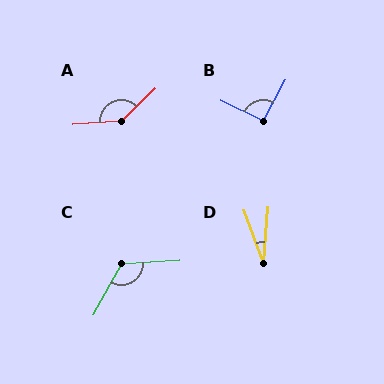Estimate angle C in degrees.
Approximately 122 degrees.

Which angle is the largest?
A, at approximately 140 degrees.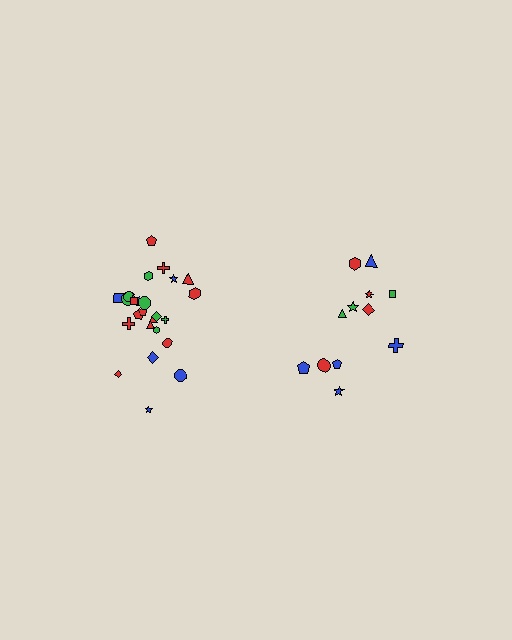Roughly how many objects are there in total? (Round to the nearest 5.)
Roughly 35 objects in total.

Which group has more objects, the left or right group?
The left group.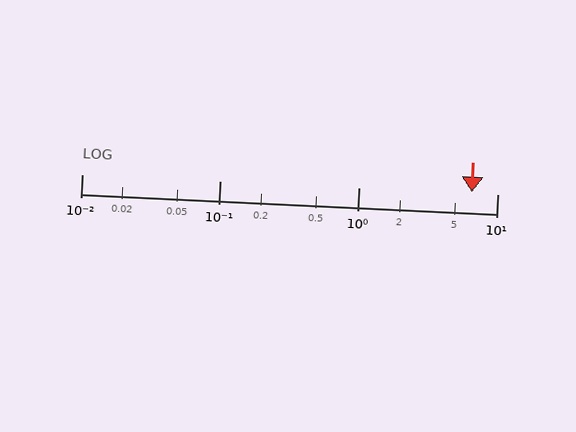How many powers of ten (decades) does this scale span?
The scale spans 3 decades, from 0.01 to 10.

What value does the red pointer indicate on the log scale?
The pointer indicates approximately 6.5.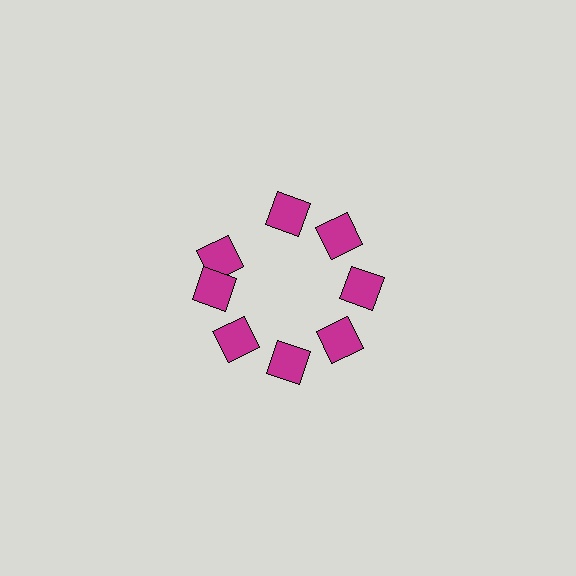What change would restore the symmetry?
The symmetry would be restored by rotating it back into even spacing with its neighbors so that all 8 diamonds sit at equal angles and equal distance from the center.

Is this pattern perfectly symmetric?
No. The 8 magenta diamonds are arranged in a ring, but one element near the 10 o'clock position is rotated out of alignment along the ring, breaking the 8-fold rotational symmetry.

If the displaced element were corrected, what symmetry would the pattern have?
It would have 8-fold rotational symmetry — the pattern would map onto itself every 45 degrees.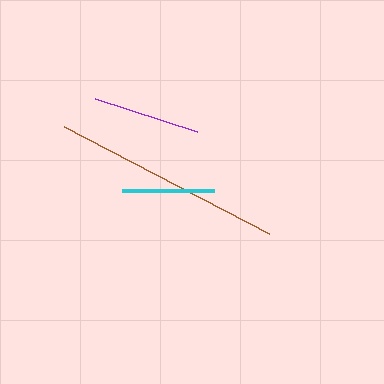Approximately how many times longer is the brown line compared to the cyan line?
The brown line is approximately 2.5 times the length of the cyan line.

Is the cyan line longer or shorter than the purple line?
The purple line is longer than the cyan line.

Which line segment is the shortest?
The cyan line is the shortest at approximately 92 pixels.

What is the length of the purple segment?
The purple segment is approximately 108 pixels long.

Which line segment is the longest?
The brown line is the longest at approximately 231 pixels.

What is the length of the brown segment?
The brown segment is approximately 231 pixels long.